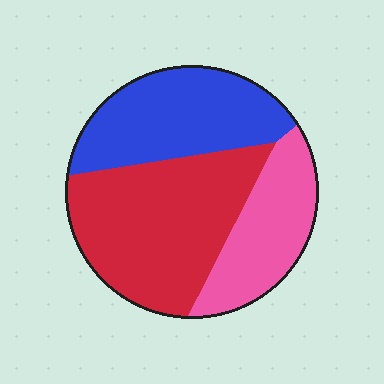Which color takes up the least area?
Pink, at roughly 25%.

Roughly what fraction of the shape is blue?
Blue covers around 30% of the shape.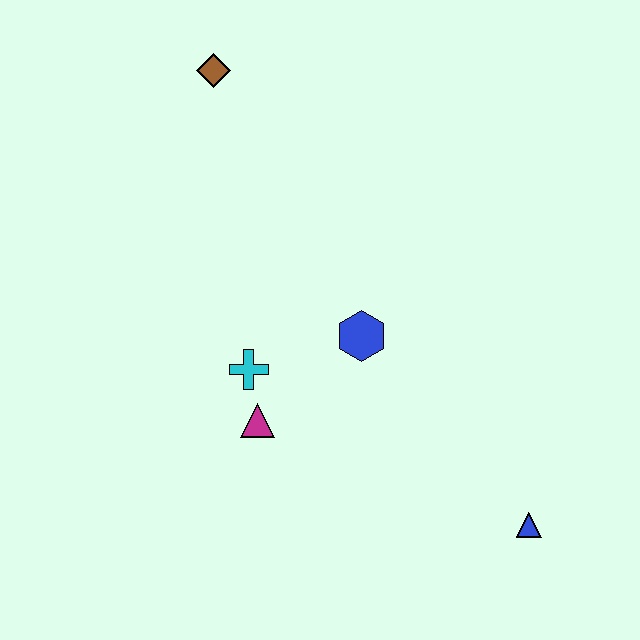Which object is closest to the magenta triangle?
The cyan cross is closest to the magenta triangle.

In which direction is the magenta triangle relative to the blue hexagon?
The magenta triangle is to the left of the blue hexagon.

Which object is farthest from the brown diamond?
The blue triangle is farthest from the brown diamond.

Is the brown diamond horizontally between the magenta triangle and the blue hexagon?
No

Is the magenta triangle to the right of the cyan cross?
Yes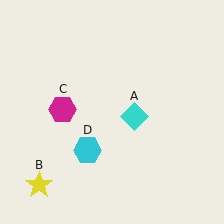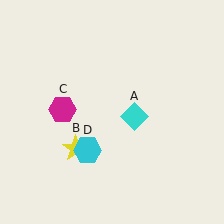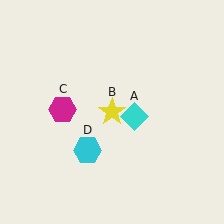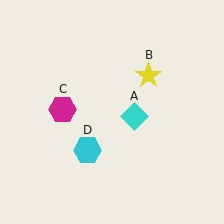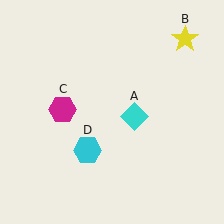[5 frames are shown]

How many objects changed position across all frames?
1 object changed position: yellow star (object B).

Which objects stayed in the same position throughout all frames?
Cyan diamond (object A) and magenta hexagon (object C) and cyan hexagon (object D) remained stationary.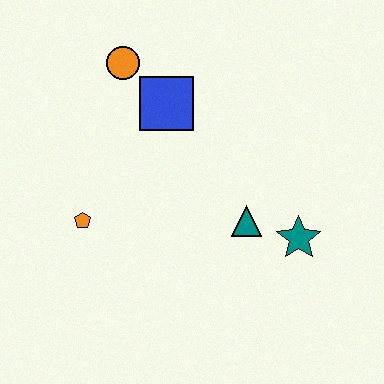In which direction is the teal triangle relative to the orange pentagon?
The teal triangle is to the right of the orange pentagon.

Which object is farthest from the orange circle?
The teal star is farthest from the orange circle.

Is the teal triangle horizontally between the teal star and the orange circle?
Yes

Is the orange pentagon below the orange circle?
Yes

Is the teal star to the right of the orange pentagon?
Yes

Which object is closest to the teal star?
The teal triangle is closest to the teal star.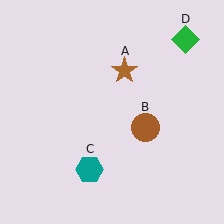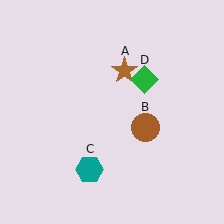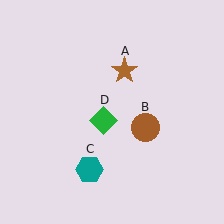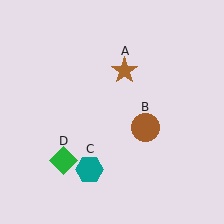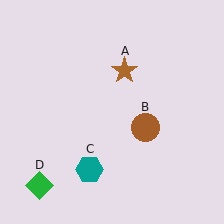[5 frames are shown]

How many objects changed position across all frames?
1 object changed position: green diamond (object D).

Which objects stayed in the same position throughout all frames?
Brown star (object A) and brown circle (object B) and teal hexagon (object C) remained stationary.